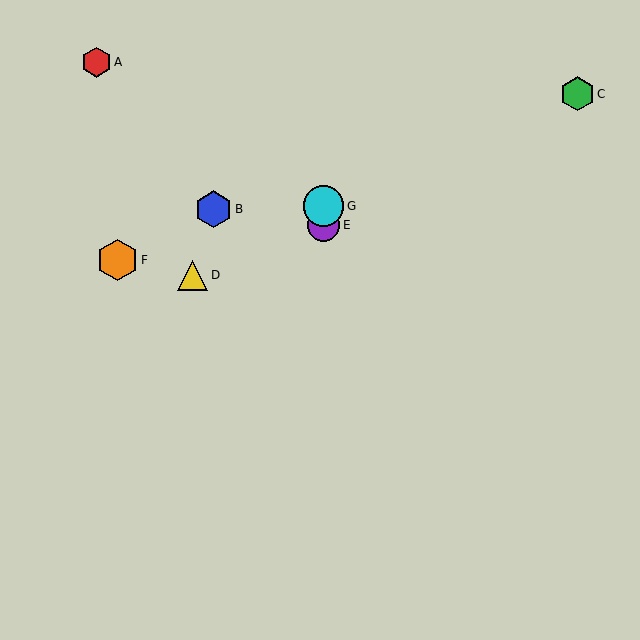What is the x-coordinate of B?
Object B is at x≈214.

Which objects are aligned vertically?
Objects E, G are aligned vertically.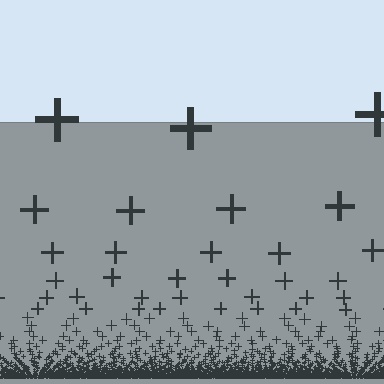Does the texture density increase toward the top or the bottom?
Density increases toward the bottom.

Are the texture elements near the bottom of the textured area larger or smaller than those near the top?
Smaller. The gradient is inverted — elements near the bottom are smaller and denser.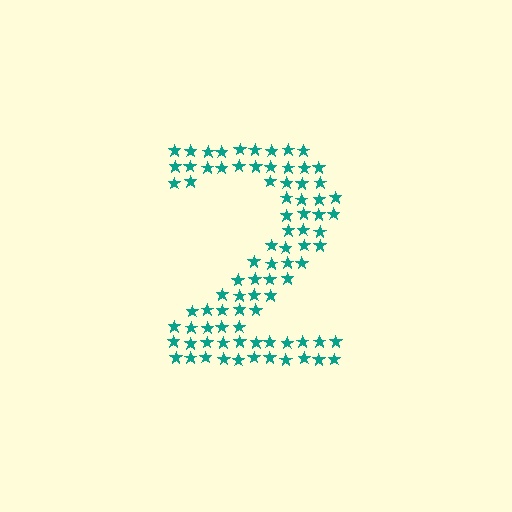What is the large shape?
The large shape is the digit 2.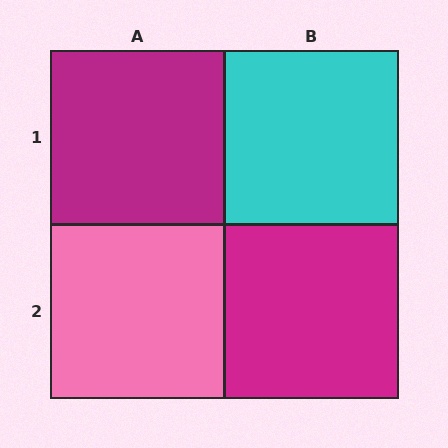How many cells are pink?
1 cell is pink.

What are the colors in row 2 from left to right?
Pink, magenta.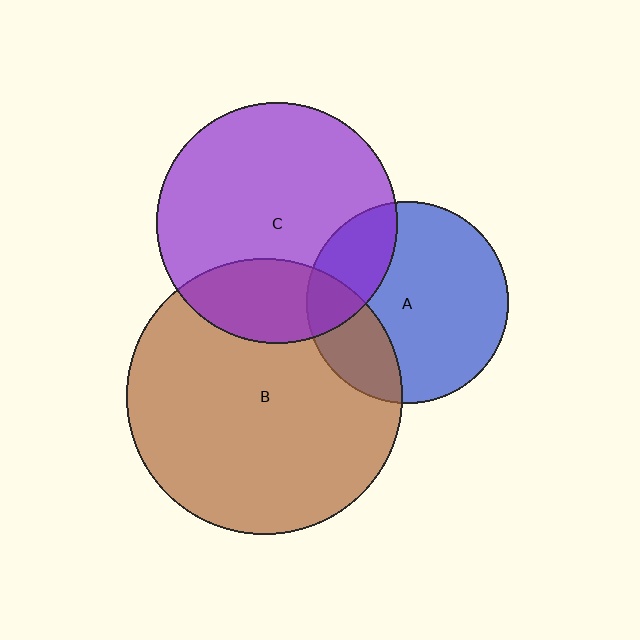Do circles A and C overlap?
Yes.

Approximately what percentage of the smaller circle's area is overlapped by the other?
Approximately 25%.